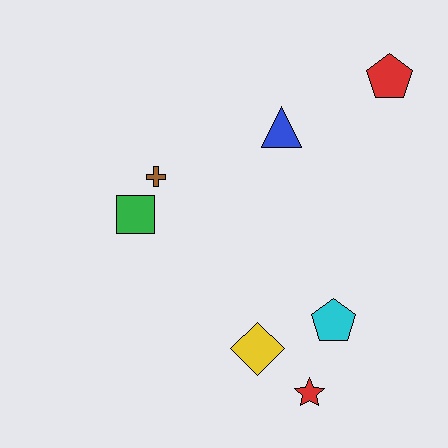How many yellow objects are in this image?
There is 1 yellow object.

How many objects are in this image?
There are 7 objects.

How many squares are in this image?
There is 1 square.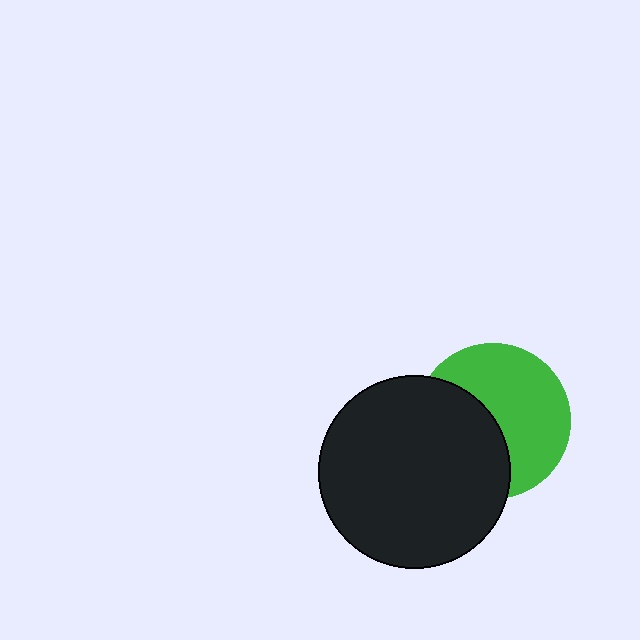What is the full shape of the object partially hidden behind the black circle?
The partially hidden object is a green circle.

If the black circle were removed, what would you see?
You would see the complete green circle.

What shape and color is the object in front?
The object in front is a black circle.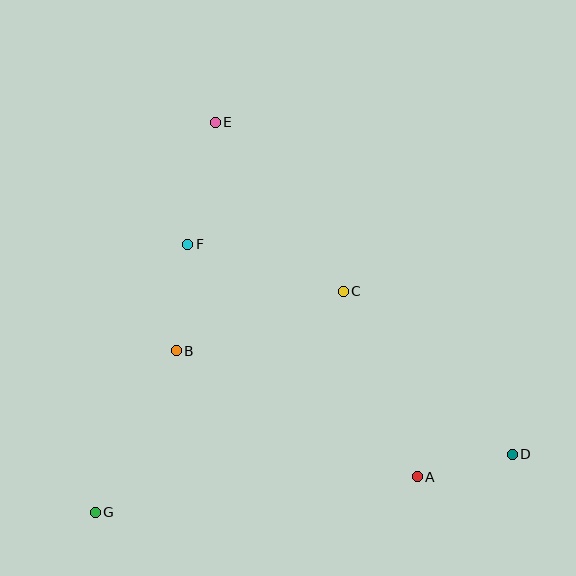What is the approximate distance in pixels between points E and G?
The distance between E and G is approximately 408 pixels.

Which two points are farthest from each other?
Points D and E are farthest from each other.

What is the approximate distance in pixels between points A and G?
The distance between A and G is approximately 324 pixels.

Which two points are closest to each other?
Points A and D are closest to each other.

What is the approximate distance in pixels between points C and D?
The distance between C and D is approximately 235 pixels.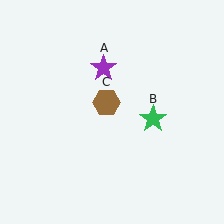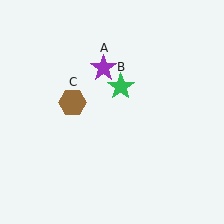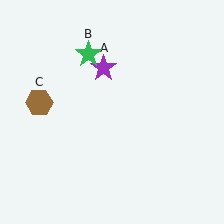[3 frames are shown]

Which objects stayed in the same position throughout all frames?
Purple star (object A) remained stationary.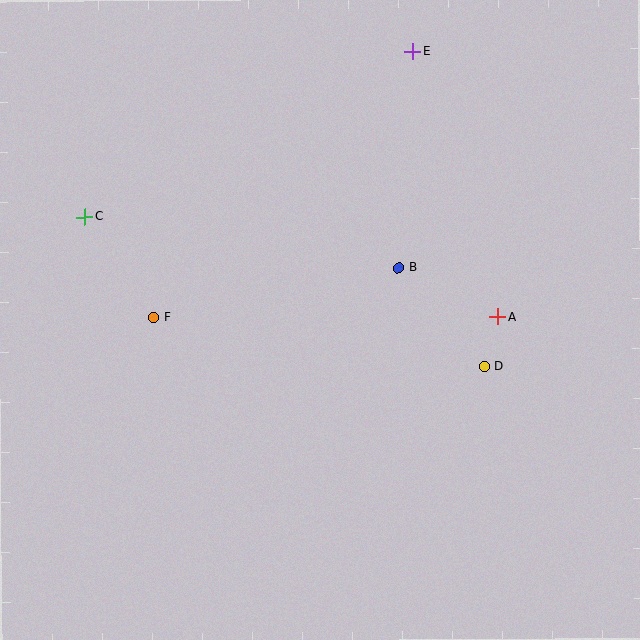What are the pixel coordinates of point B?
Point B is at (398, 268).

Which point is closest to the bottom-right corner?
Point D is closest to the bottom-right corner.